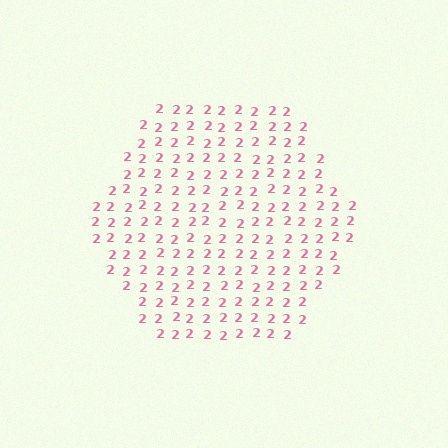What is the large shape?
The large shape is a hexagon.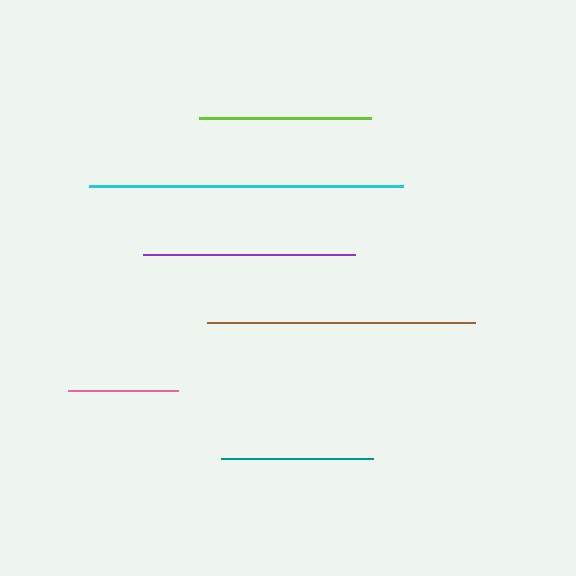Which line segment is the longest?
The cyan line is the longest at approximately 314 pixels.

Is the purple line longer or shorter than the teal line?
The purple line is longer than the teal line.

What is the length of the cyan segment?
The cyan segment is approximately 314 pixels long.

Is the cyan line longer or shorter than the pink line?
The cyan line is longer than the pink line.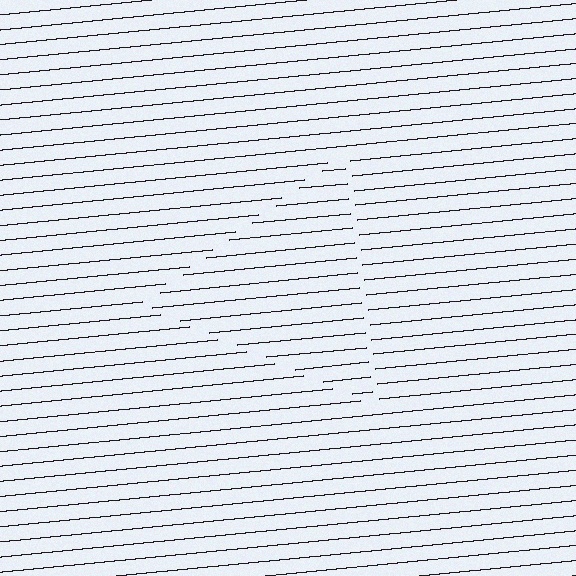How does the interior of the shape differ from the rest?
The interior of the shape contains the same grating, shifted by half a period — the contour is defined by the phase discontinuity where line-ends from the inner and outer gratings abut.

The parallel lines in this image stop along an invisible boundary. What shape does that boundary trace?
An illusory triangle. The interior of the shape contains the same grating, shifted by half a period — the contour is defined by the phase discontinuity where line-ends from the inner and outer gratings abut.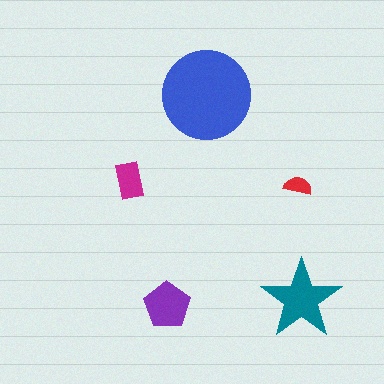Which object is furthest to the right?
The teal star is rightmost.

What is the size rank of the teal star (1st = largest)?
2nd.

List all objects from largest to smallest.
The blue circle, the teal star, the purple pentagon, the magenta rectangle, the red semicircle.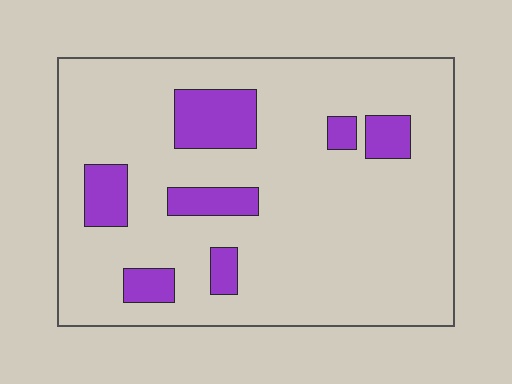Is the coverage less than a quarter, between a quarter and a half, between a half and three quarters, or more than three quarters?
Less than a quarter.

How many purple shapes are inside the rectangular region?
7.